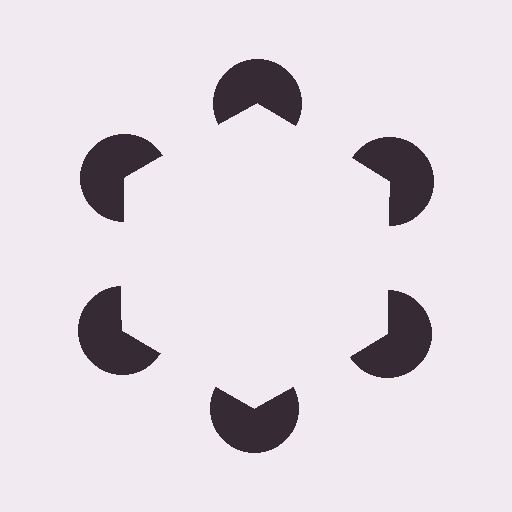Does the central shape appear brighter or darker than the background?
It typically appears slightly brighter than the background, even though no actual brightness change is drawn.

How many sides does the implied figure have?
6 sides.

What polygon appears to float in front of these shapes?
An illusory hexagon — its edges are inferred from the aligned wedge cuts in the pac-man discs, not physically drawn.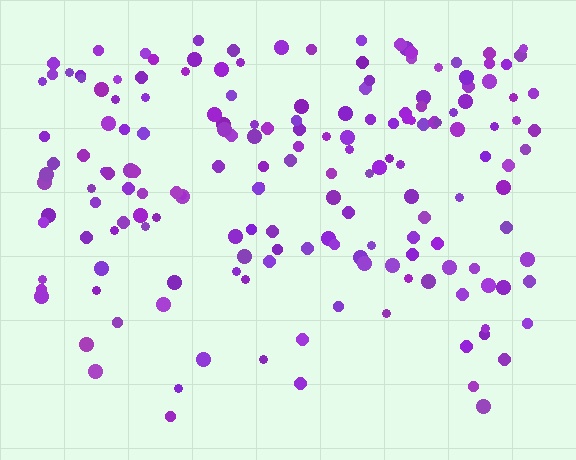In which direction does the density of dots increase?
From bottom to top, with the top side densest.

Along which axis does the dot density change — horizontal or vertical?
Vertical.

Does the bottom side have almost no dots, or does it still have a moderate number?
Still a moderate number, just noticeably fewer than the top.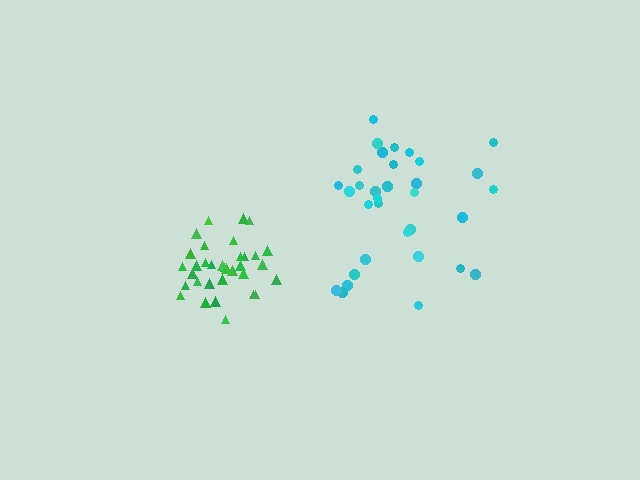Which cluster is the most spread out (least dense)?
Cyan.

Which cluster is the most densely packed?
Green.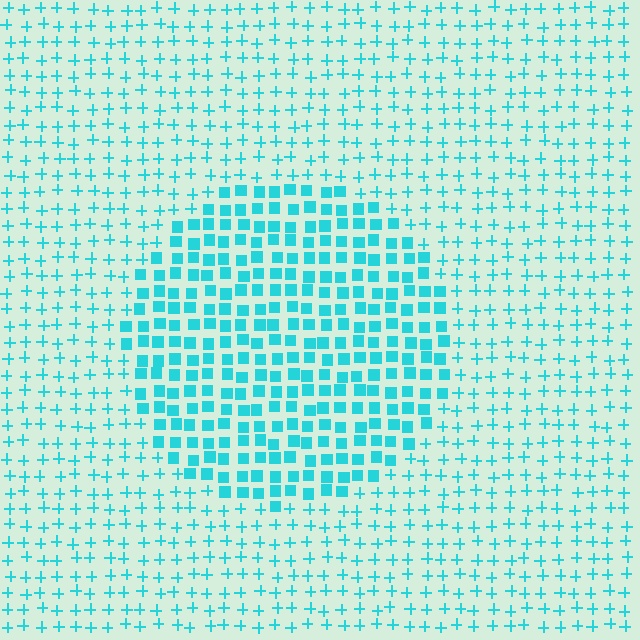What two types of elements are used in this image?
The image uses squares inside the circle region and plus signs outside it.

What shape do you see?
I see a circle.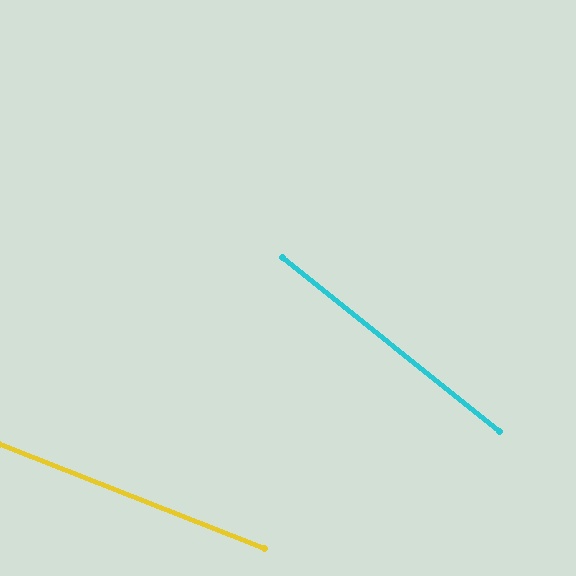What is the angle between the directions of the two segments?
Approximately 17 degrees.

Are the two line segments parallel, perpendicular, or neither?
Neither parallel nor perpendicular — they differ by about 17°.